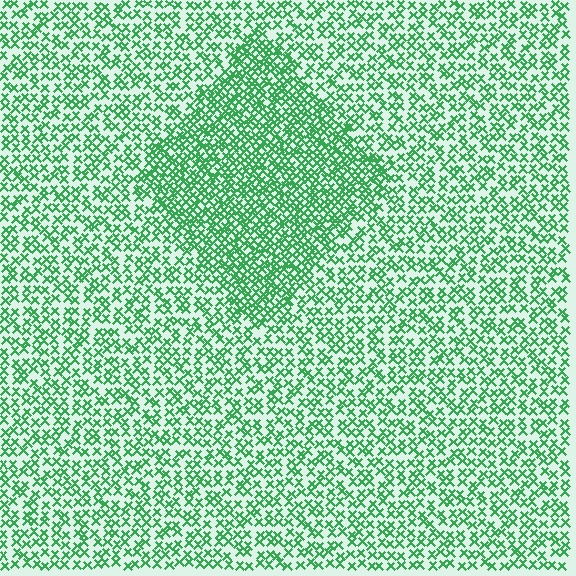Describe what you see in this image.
The image contains small green elements arranged at two different densities. A diamond-shaped region is visible where the elements are more densely packed than the surrounding area.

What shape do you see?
I see a diamond.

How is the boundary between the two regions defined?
The boundary is defined by a change in element density (approximately 1.8x ratio). All elements are the same color, size, and shape.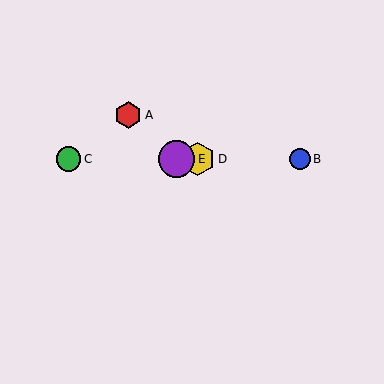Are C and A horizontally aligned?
No, C is at y≈159 and A is at y≈115.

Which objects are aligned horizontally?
Objects B, C, D, E are aligned horizontally.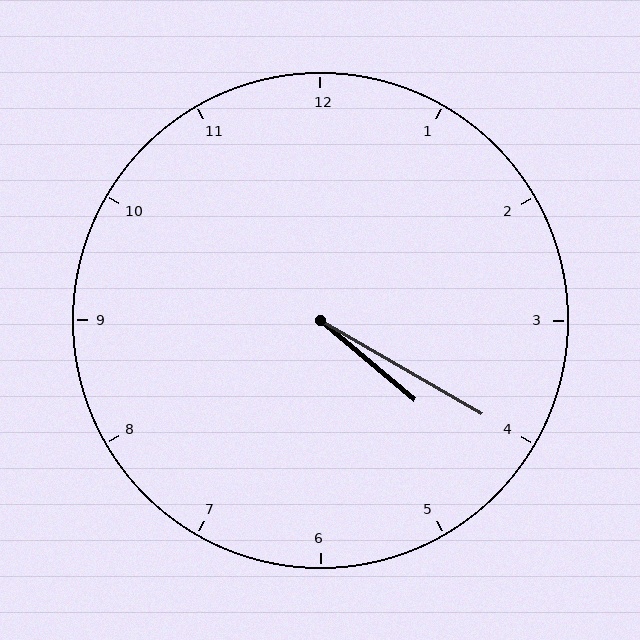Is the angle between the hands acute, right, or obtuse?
It is acute.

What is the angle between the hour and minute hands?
Approximately 10 degrees.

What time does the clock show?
4:20.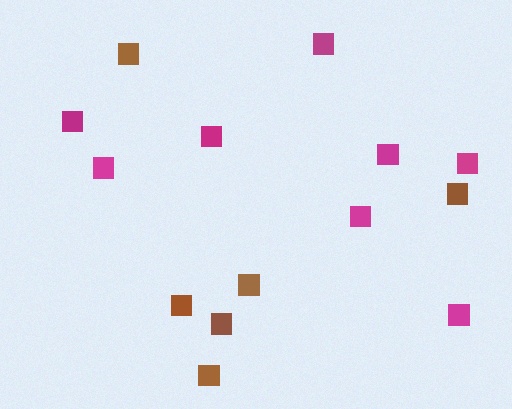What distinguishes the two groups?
There are 2 groups: one group of magenta squares (8) and one group of brown squares (6).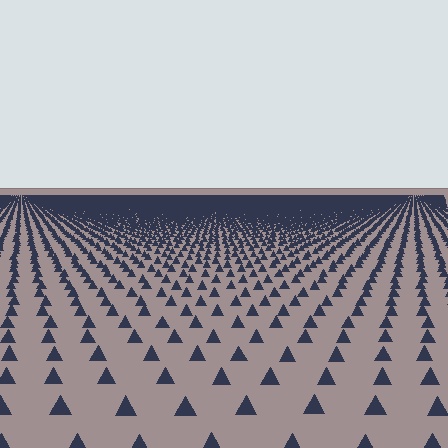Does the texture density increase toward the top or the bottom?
Density increases toward the top.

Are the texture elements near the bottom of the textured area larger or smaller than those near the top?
Larger. Near the bottom, elements are closer to the viewer and appear at a bigger on-screen size.